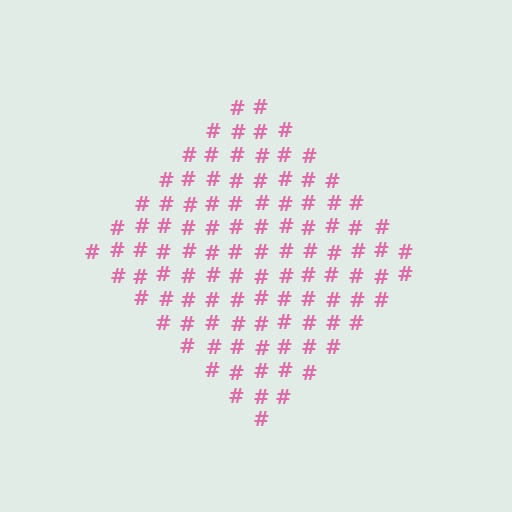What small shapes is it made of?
It is made of small hash symbols.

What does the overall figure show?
The overall figure shows a diamond.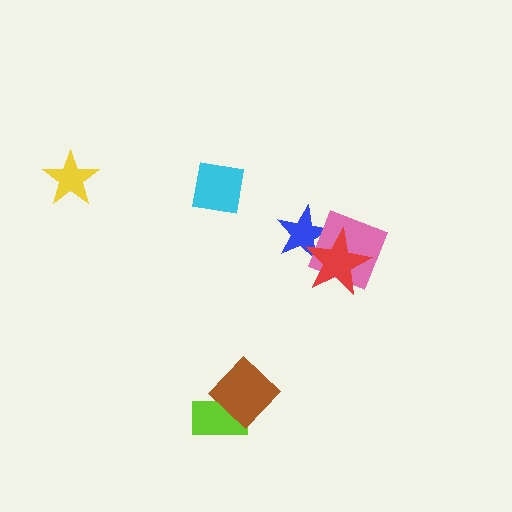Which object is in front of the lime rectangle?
The brown diamond is in front of the lime rectangle.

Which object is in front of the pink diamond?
The red star is in front of the pink diamond.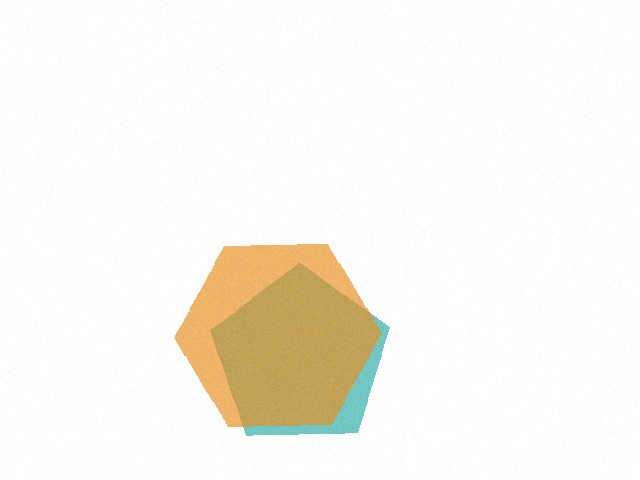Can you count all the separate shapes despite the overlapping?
Yes, there are 2 separate shapes.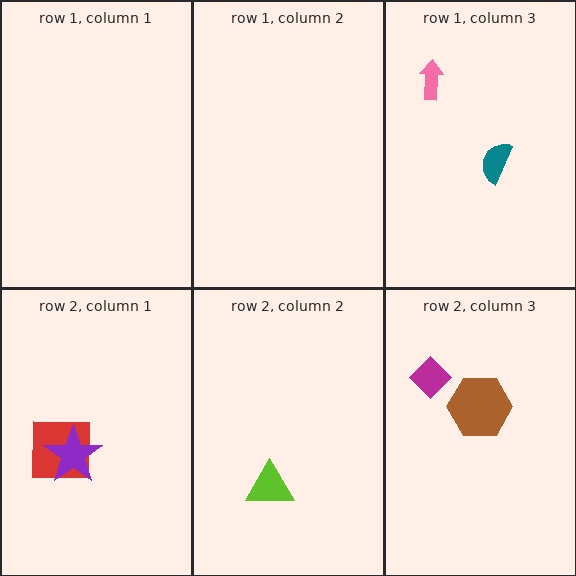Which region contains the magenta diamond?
The row 2, column 3 region.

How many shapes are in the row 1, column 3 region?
2.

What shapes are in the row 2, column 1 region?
The red square, the purple star.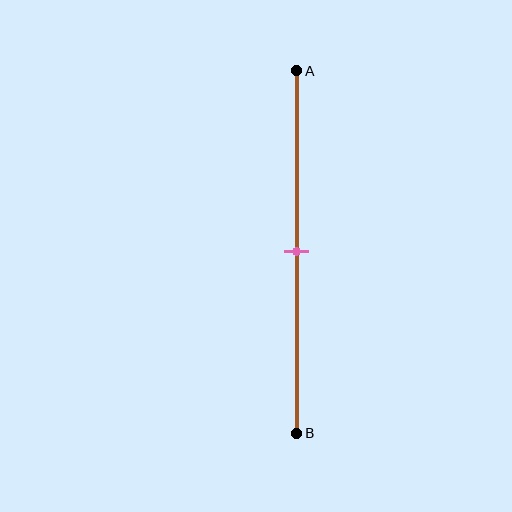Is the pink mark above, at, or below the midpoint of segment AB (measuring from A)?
The pink mark is approximately at the midpoint of segment AB.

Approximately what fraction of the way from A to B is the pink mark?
The pink mark is approximately 50% of the way from A to B.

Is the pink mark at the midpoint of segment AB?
Yes, the mark is approximately at the midpoint.